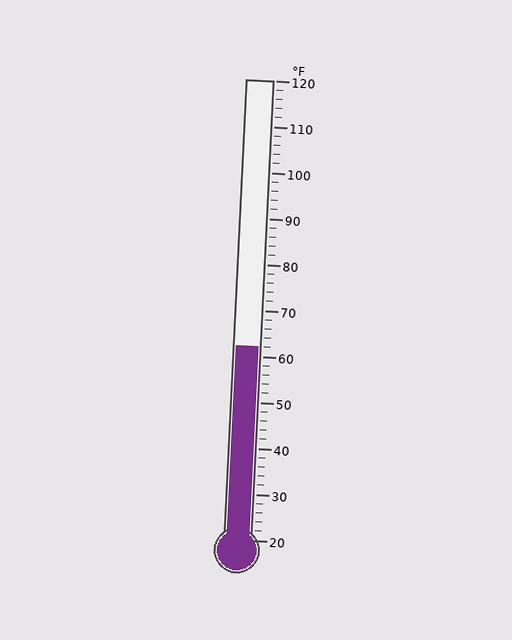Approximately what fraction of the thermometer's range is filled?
The thermometer is filled to approximately 40% of its range.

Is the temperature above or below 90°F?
The temperature is below 90°F.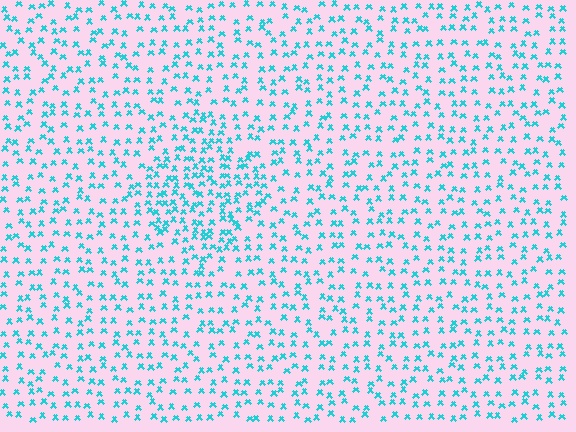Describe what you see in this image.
The image contains small cyan elements arranged at two different densities. A diamond-shaped region is visible where the elements are more densely packed than the surrounding area.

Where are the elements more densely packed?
The elements are more densely packed inside the diamond boundary.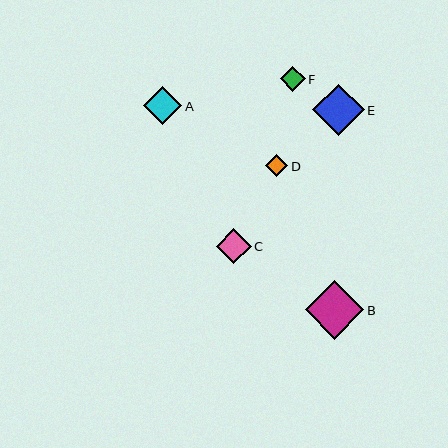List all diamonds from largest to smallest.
From largest to smallest: B, E, A, C, F, D.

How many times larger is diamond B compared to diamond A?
Diamond B is approximately 1.5 times the size of diamond A.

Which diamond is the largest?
Diamond B is the largest with a size of approximately 58 pixels.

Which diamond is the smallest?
Diamond D is the smallest with a size of approximately 22 pixels.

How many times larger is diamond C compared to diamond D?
Diamond C is approximately 1.6 times the size of diamond D.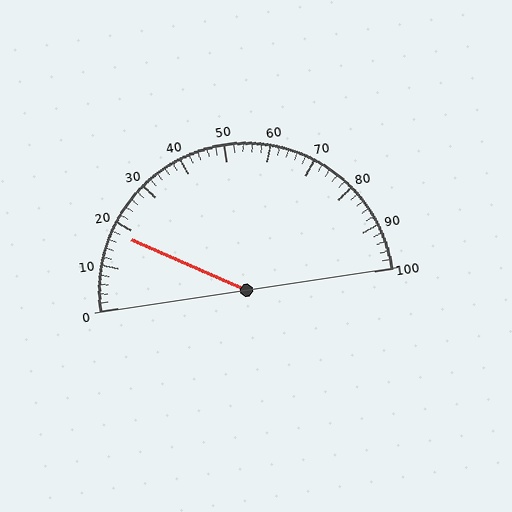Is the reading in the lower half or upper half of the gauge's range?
The reading is in the lower half of the range (0 to 100).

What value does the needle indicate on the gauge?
The needle indicates approximately 18.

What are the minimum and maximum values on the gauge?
The gauge ranges from 0 to 100.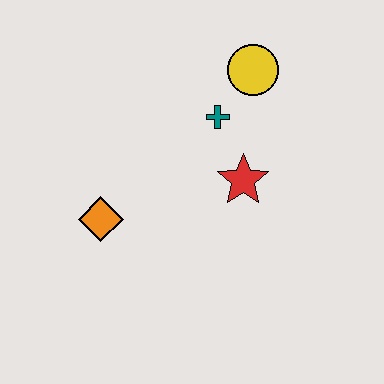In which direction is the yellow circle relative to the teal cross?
The yellow circle is above the teal cross.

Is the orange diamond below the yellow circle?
Yes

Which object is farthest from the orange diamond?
The yellow circle is farthest from the orange diamond.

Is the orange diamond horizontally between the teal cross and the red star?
No